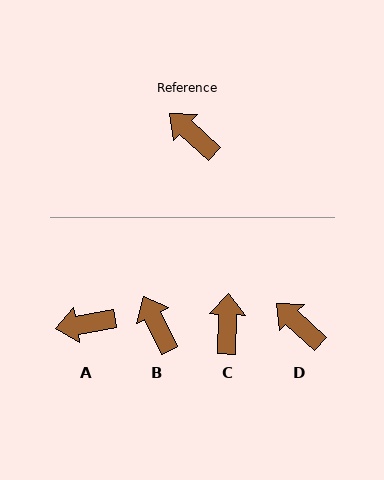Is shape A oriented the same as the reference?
No, it is off by about 52 degrees.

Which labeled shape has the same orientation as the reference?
D.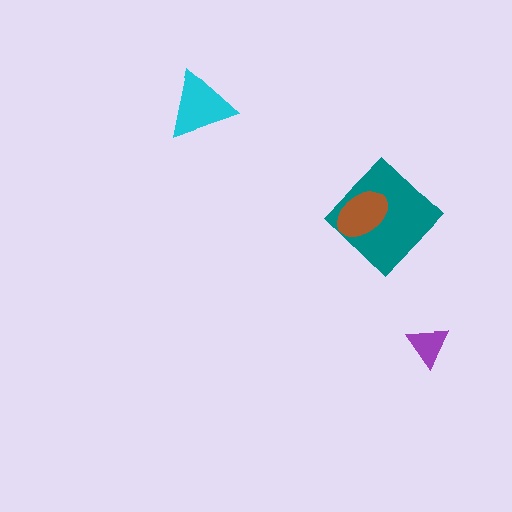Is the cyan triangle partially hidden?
No, no other shape covers it.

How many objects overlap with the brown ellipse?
1 object overlaps with the brown ellipse.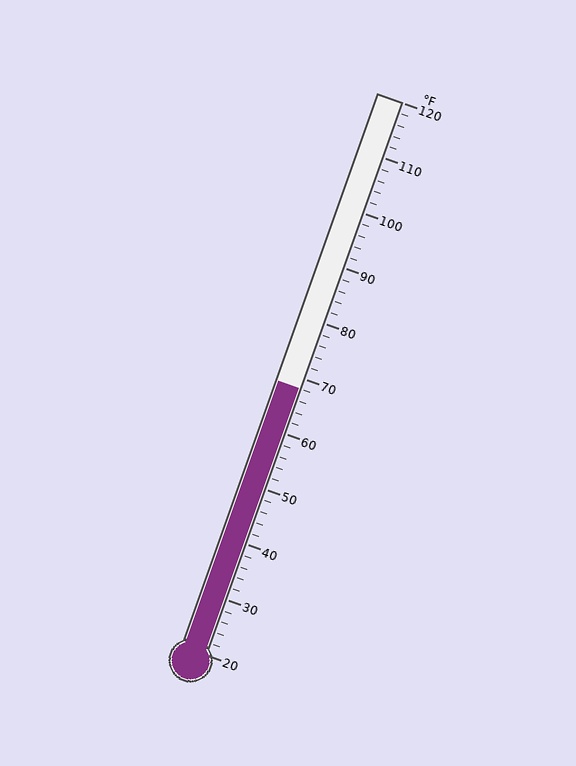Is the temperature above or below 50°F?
The temperature is above 50°F.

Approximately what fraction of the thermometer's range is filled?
The thermometer is filled to approximately 50% of its range.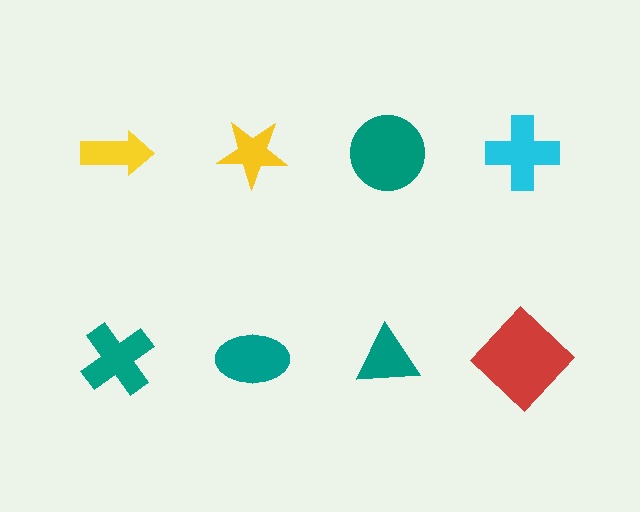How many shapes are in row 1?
4 shapes.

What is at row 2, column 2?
A teal ellipse.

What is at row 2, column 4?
A red diamond.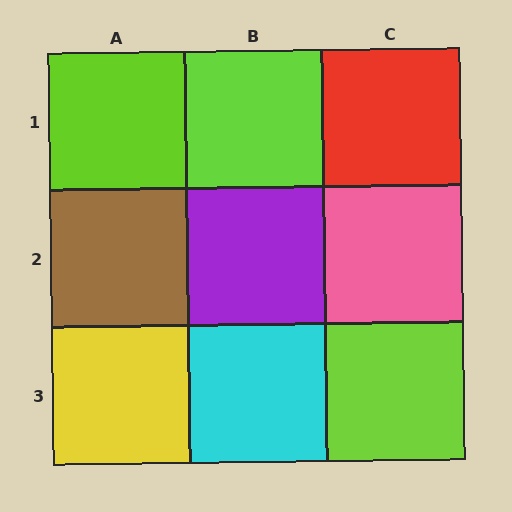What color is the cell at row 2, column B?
Purple.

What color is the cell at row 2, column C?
Pink.